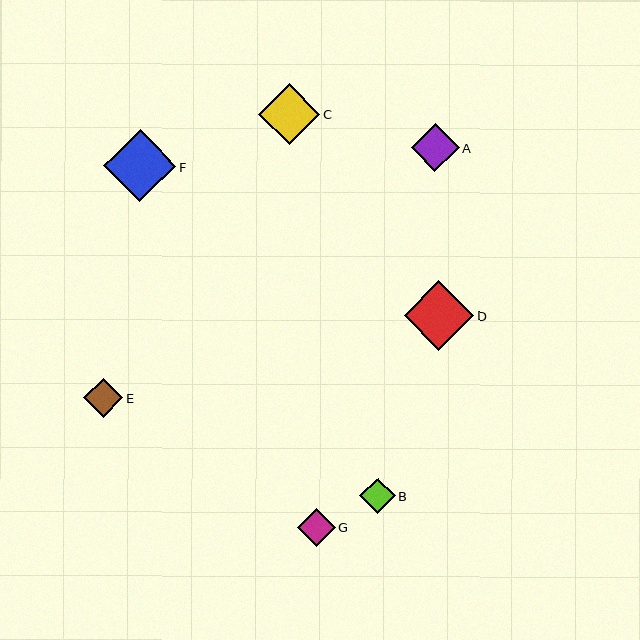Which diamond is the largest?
Diamond F is the largest with a size of approximately 72 pixels.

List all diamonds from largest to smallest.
From largest to smallest: F, D, C, A, E, G, B.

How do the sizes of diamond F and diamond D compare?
Diamond F and diamond D are approximately the same size.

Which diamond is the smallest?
Diamond B is the smallest with a size of approximately 35 pixels.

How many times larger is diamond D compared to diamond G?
Diamond D is approximately 1.8 times the size of diamond G.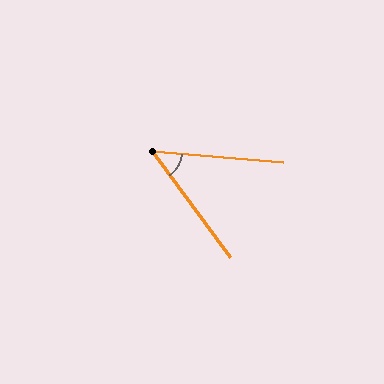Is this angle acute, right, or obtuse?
It is acute.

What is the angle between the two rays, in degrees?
Approximately 49 degrees.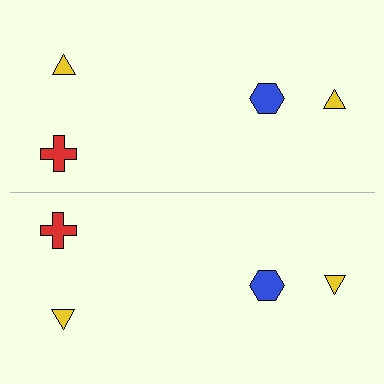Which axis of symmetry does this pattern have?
The pattern has a horizontal axis of symmetry running through the center of the image.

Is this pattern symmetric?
Yes, this pattern has bilateral (reflection) symmetry.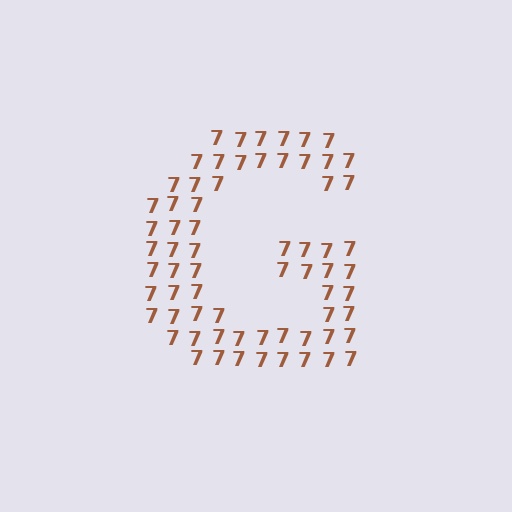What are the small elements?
The small elements are digit 7's.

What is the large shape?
The large shape is the letter G.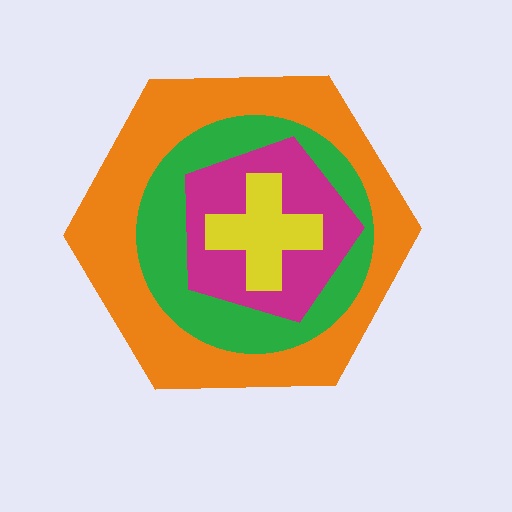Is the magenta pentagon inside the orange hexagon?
Yes.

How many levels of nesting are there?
4.